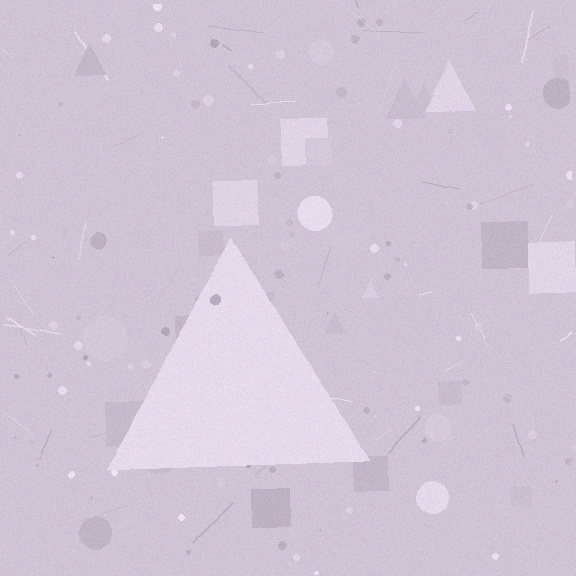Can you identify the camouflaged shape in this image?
The camouflaged shape is a triangle.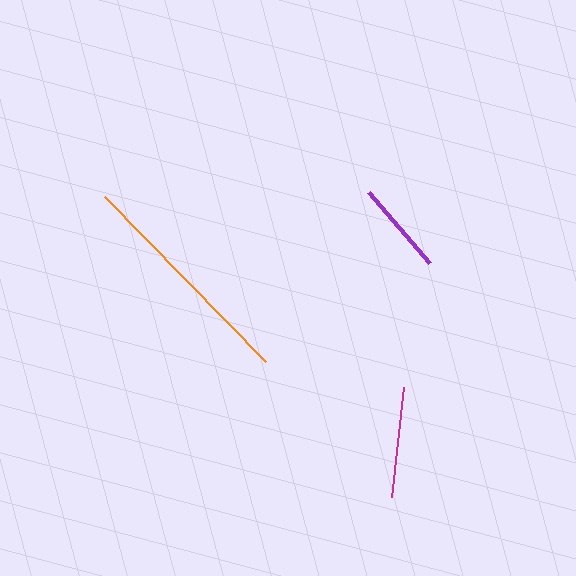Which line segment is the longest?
The orange line is the longest at approximately 231 pixels.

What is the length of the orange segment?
The orange segment is approximately 231 pixels long.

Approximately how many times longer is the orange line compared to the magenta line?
The orange line is approximately 2.1 times the length of the magenta line.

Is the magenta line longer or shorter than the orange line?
The orange line is longer than the magenta line.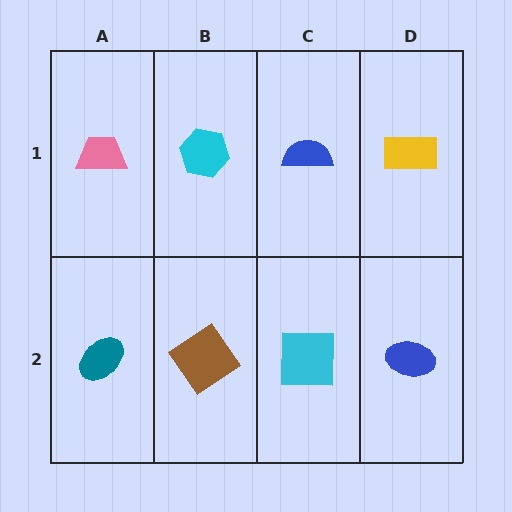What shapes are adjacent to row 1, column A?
A teal ellipse (row 2, column A), a cyan hexagon (row 1, column B).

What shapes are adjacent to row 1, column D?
A blue ellipse (row 2, column D), a blue semicircle (row 1, column C).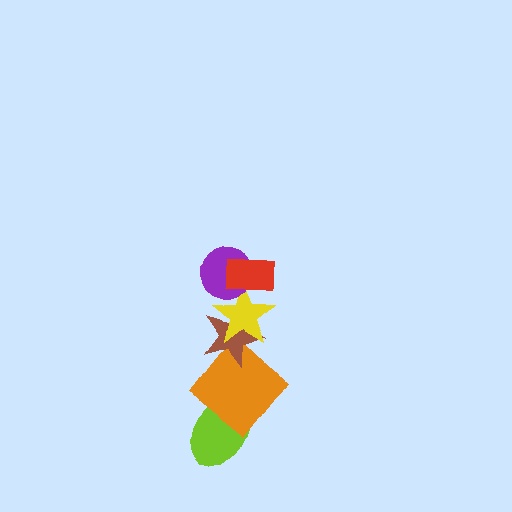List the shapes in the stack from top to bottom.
From top to bottom: the red rectangle, the purple circle, the yellow star, the brown star, the orange diamond, the lime ellipse.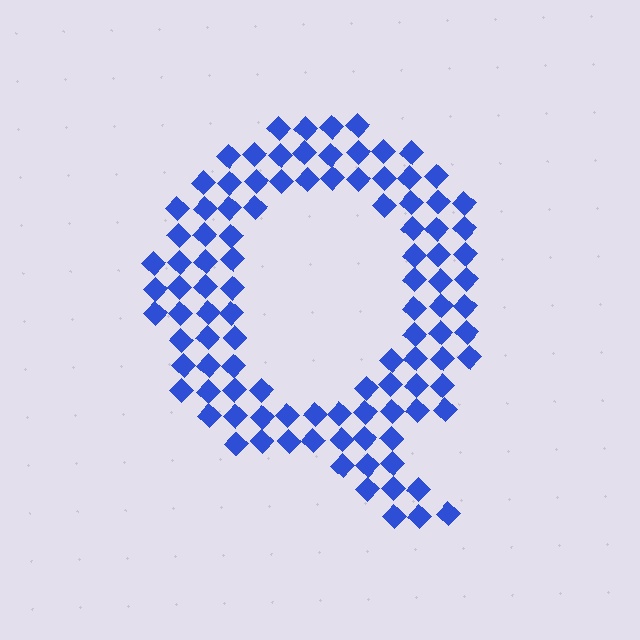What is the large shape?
The large shape is the letter Q.